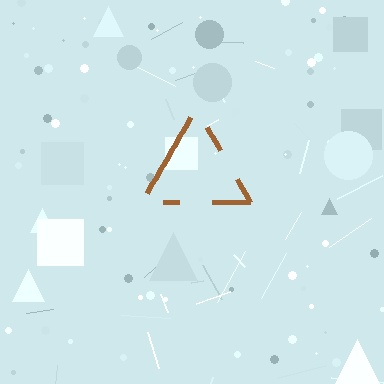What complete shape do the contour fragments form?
The contour fragments form a triangle.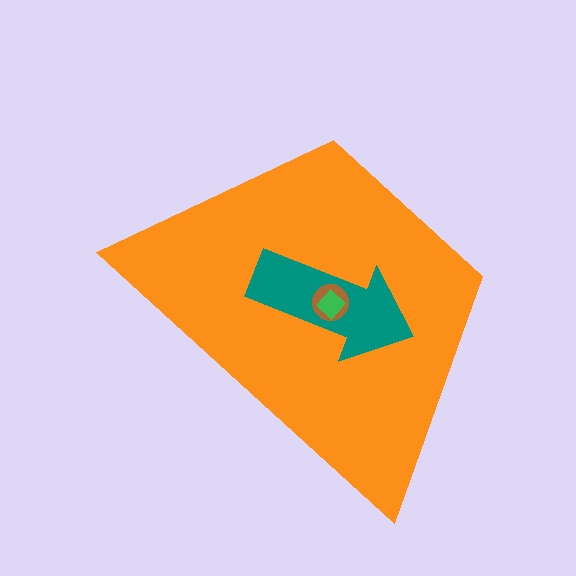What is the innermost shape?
The green diamond.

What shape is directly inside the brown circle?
The green diamond.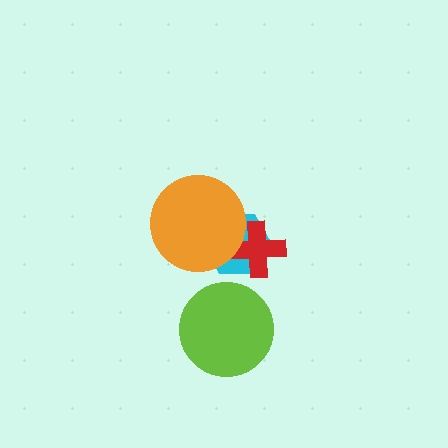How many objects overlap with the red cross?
2 objects overlap with the red cross.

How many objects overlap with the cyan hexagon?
2 objects overlap with the cyan hexagon.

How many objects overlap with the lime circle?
0 objects overlap with the lime circle.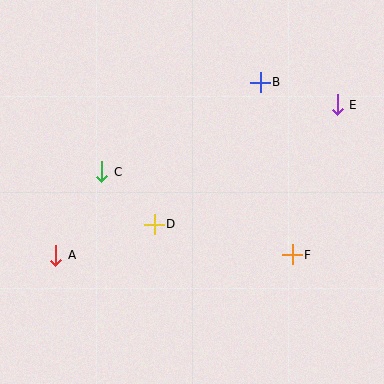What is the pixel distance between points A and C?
The distance between A and C is 96 pixels.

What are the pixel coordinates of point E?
Point E is at (337, 105).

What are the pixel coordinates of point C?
Point C is at (102, 172).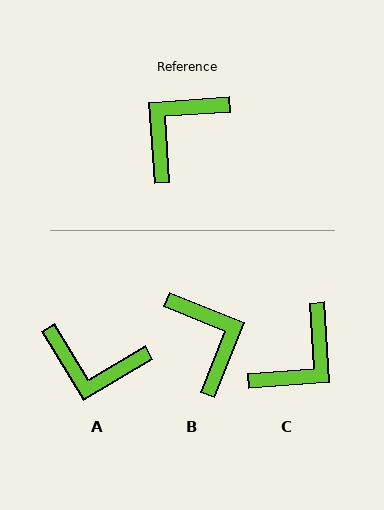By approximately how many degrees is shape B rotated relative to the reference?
Approximately 116 degrees clockwise.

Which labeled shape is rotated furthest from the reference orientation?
C, about 180 degrees away.